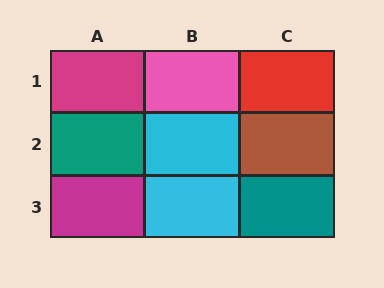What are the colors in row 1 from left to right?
Magenta, pink, red.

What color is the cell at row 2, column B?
Cyan.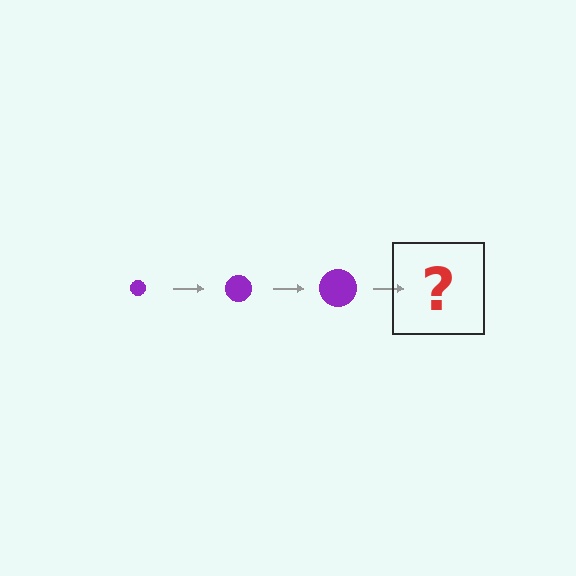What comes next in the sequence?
The next element should be a purple circle, larger than the previous one.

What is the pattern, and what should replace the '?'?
The pattern is that the circle gets progressively larger each step. The '?' should be a purple circle, larger than the previous one.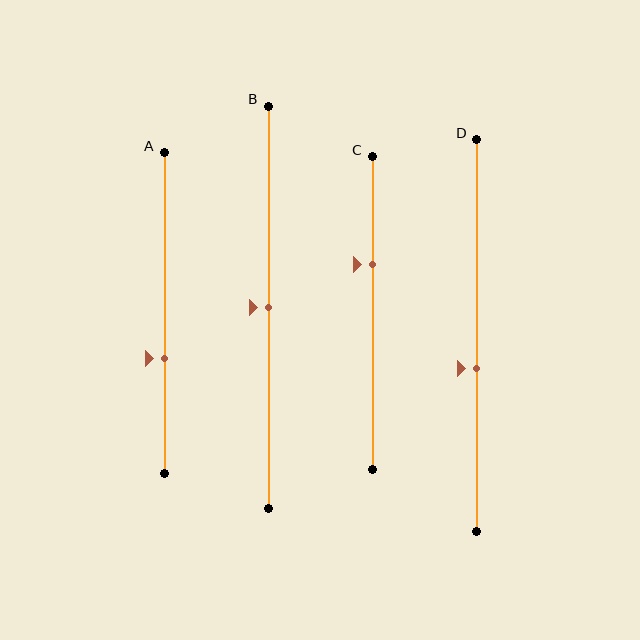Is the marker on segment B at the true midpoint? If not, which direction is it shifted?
Yes, the marker on segment B is at the true midpoint.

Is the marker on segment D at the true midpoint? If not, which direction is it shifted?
No, the marker on segment D is shifted downward by about 8% of the segment length.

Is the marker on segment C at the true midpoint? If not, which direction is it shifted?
No, the marker on segment C is shifted upward by about 16% of the segment length.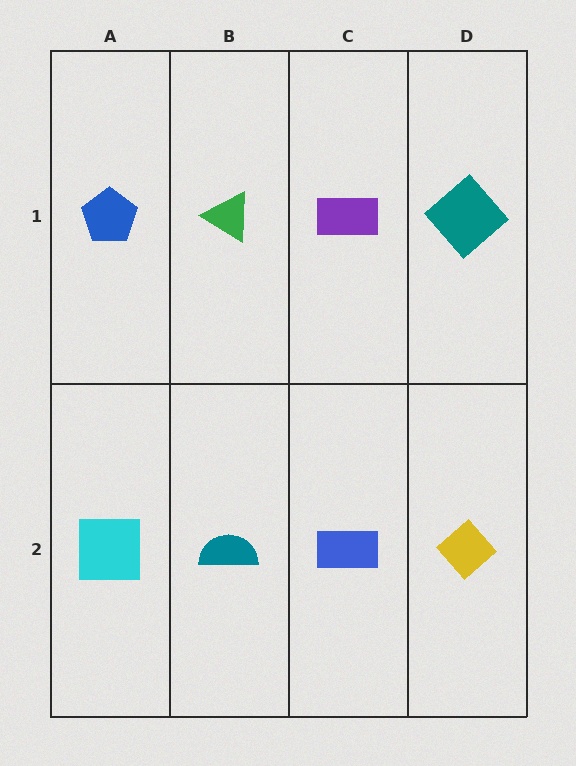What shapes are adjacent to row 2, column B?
A green triangle (row 1, column B), a cyan square (row 2, column A), a blue rectangle (row 2, column C).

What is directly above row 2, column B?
A green triangle.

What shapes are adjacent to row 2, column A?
A blue pentagon (row 1, column A), a teal semicircle (row 2, column B).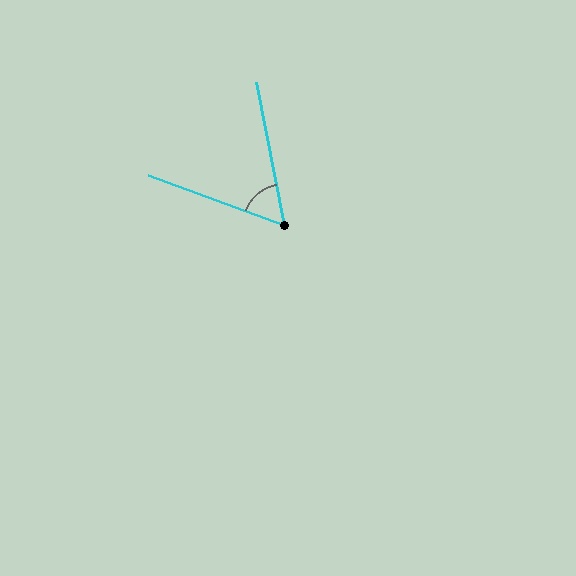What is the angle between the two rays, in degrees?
Approximately 59 degrees.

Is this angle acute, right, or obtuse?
It is acute.